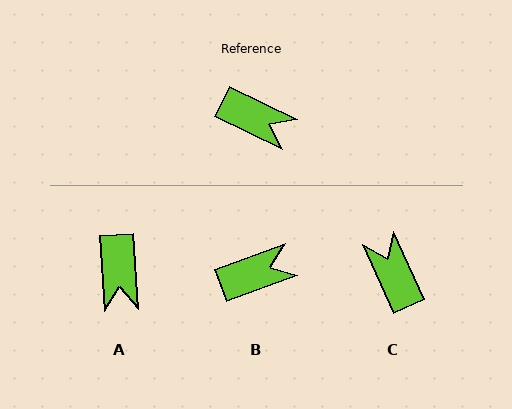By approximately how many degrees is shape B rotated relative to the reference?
Approximately 46 degrees counter-clockwise.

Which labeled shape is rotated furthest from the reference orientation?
C, about 140 degrees away.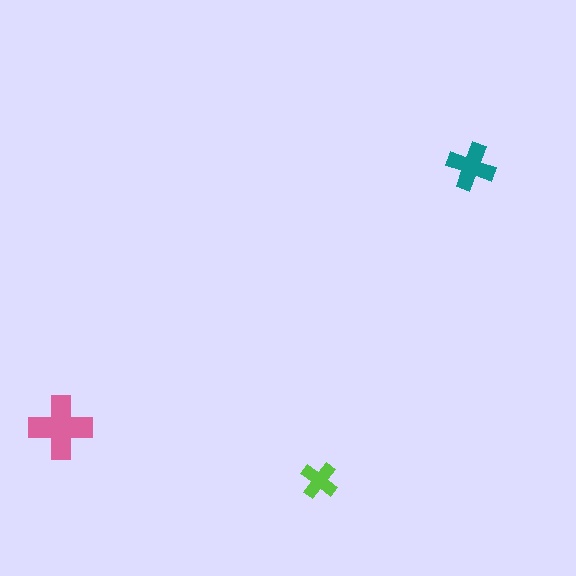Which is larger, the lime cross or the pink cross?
The pink one.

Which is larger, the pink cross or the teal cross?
The pink one.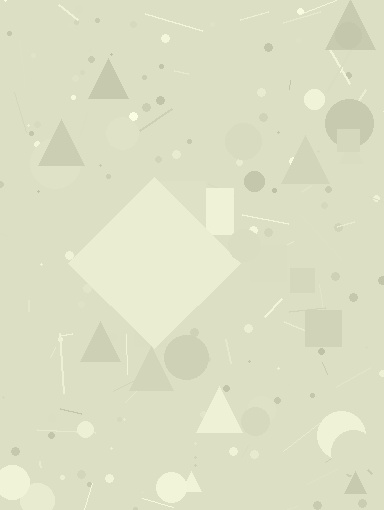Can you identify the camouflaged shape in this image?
The camouflaged shape is a diamond.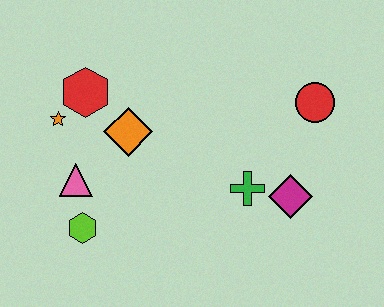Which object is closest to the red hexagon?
The orange star is closest to the red hexagon.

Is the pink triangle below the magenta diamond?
No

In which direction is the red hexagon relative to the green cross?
The red hexagon is to the left of the green cross.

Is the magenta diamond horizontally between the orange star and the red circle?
Yes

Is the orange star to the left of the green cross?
Yes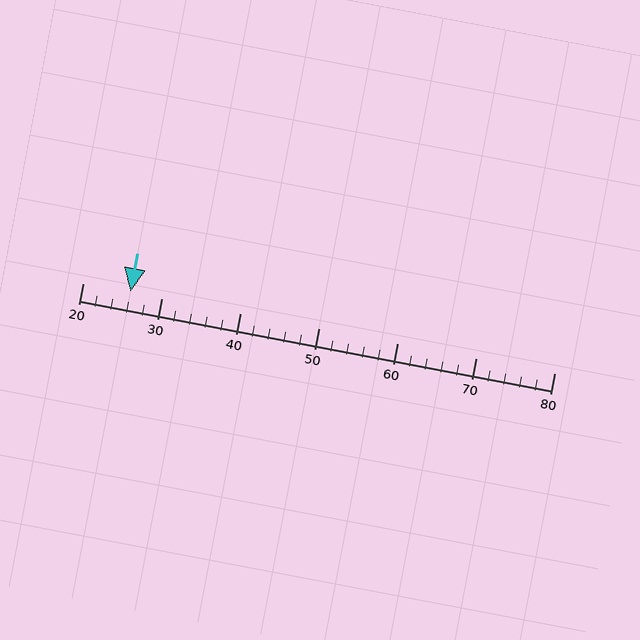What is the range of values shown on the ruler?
The ruler shows values from 20 to 80.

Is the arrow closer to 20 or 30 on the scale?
The arrow is closer to 30.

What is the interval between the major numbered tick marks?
The major tick marks are spaced 10 units apart.